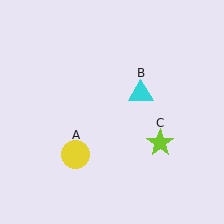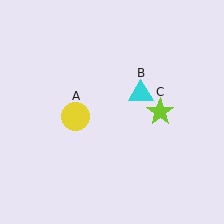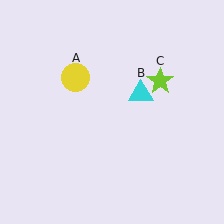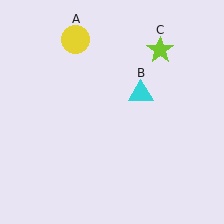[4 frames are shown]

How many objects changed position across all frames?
2 objects changed position: yellow circle (object A), lime star (object C).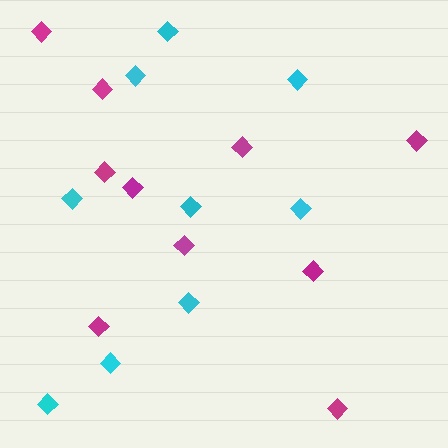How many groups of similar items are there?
There are 2 groups: one group of magenta diamonds (10) and one group of cyan diamonds (9).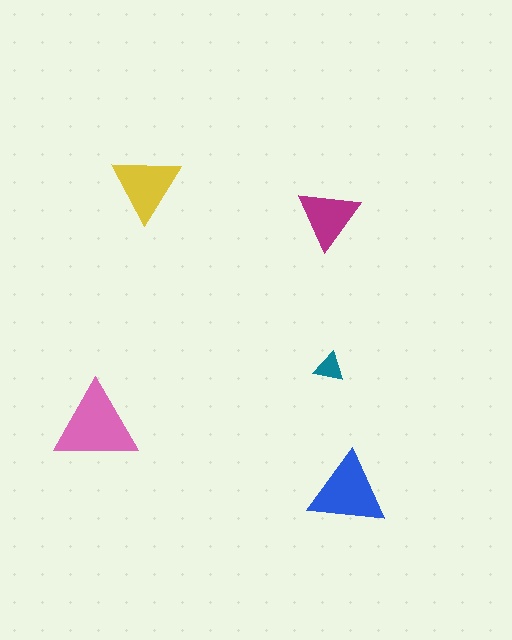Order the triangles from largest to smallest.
the pink one, the blue one, the yellow one, the magenta one, the teal one.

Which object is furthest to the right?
The blue triangle is rightmost.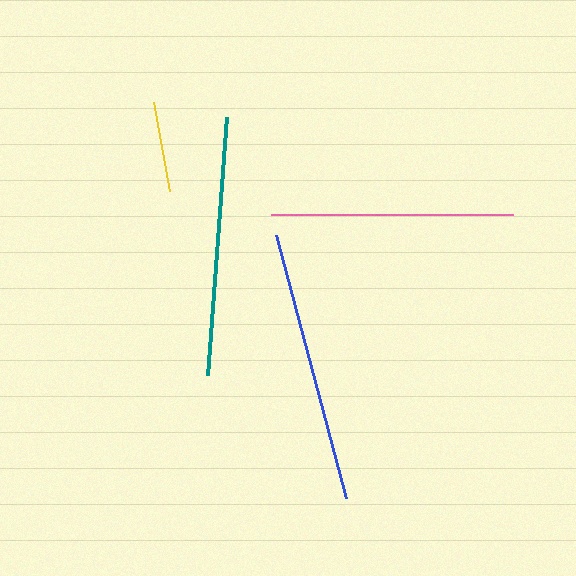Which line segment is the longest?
The blue line is the longest at approximately 272 pixels.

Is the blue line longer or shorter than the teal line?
The blue line is longer than the teal line.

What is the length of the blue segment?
The blue segment is approximately 272 pixels long.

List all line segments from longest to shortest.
From longest to shortest: blue, teal, pink, yellow.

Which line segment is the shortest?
The yellow line is the shortest at approximately 91 pixels.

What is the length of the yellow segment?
The yellow segment is approximately 91 pixels long.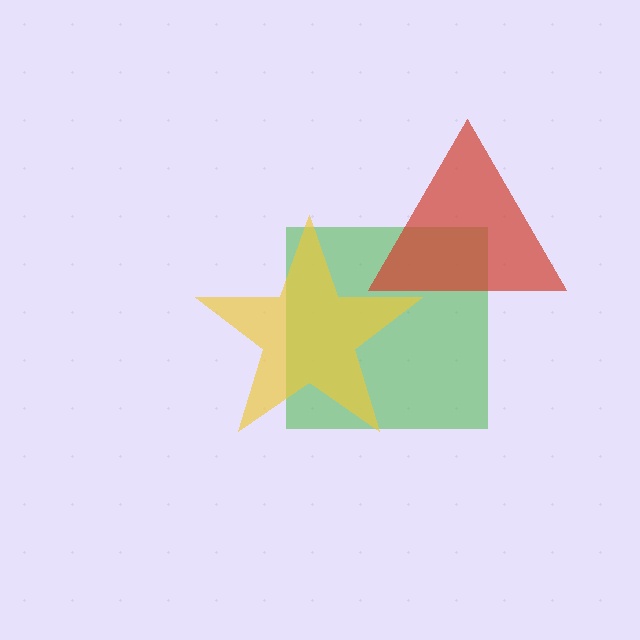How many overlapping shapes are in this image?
There are 3 overlapping shapes in the image.